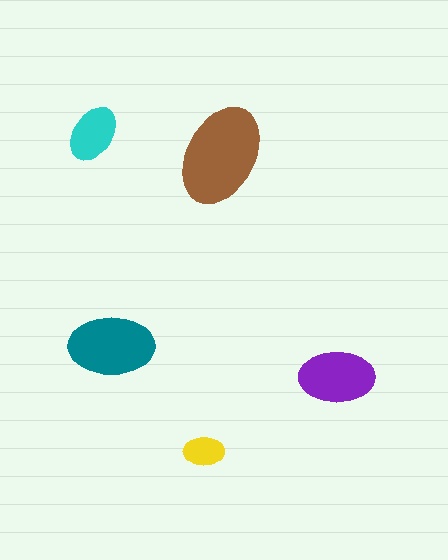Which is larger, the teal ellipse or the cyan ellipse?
The teal one.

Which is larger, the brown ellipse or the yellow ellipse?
The brown one.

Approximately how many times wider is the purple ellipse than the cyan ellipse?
About 1.5 times wider.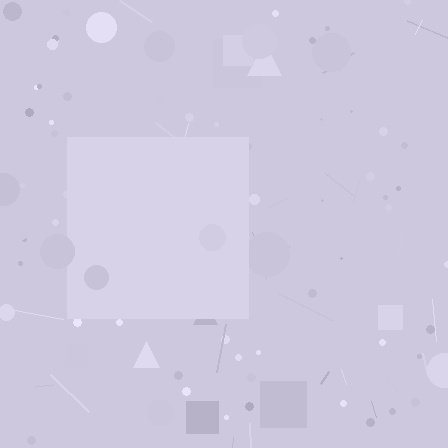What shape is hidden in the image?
A square is hidden in the image.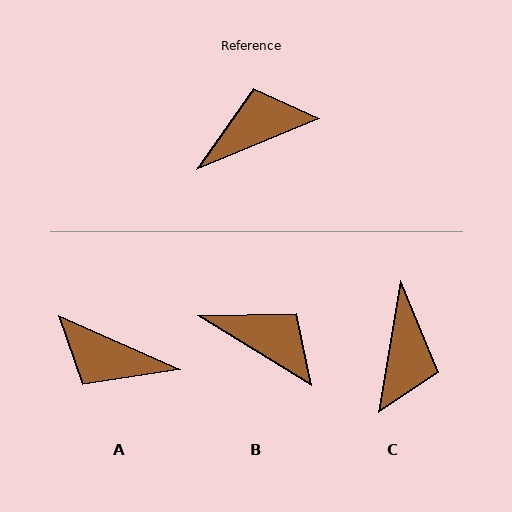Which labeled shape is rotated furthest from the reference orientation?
A, about 134 degrees away.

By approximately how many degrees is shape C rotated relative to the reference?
Approximately 122 degrees clockwise.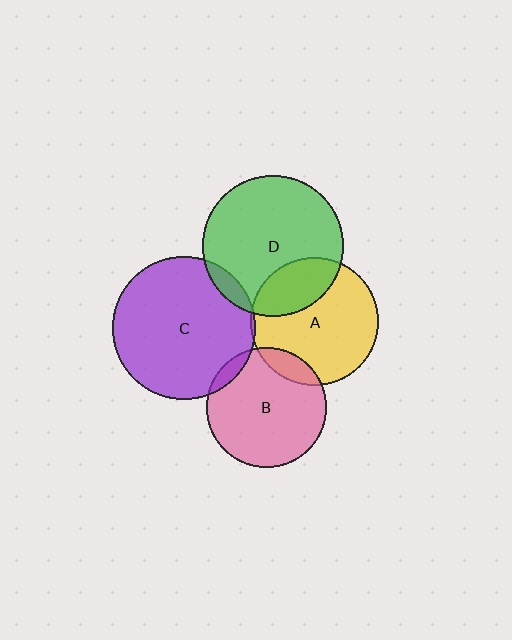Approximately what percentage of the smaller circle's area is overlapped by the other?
Approximately 5%.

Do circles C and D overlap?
Yes.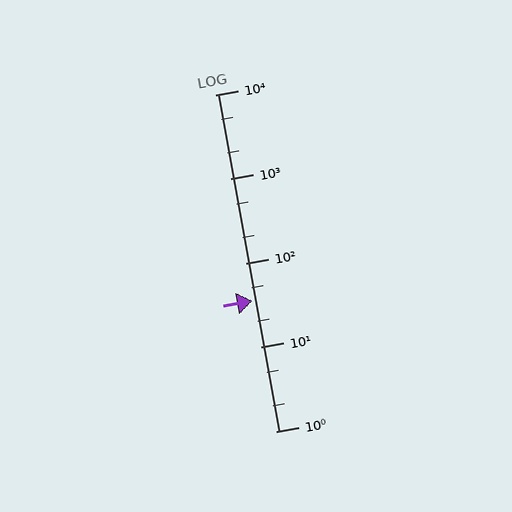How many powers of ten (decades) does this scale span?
The scale spans 4 decades, from 1 to 10000.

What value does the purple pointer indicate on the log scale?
The pointer indicates approximately 35.